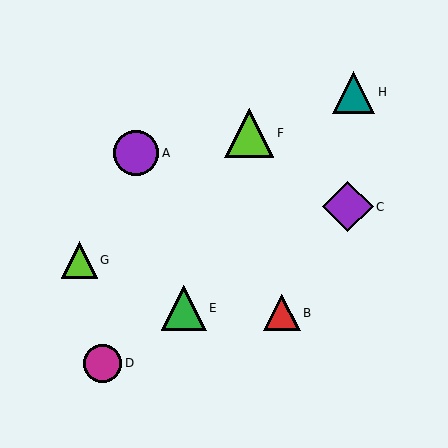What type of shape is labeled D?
Shape D is a magenta circle.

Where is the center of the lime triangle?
The center of the lime triangle is at (249, 133).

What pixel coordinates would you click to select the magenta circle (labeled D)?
Click at (103, 363) to select the magenta circle D.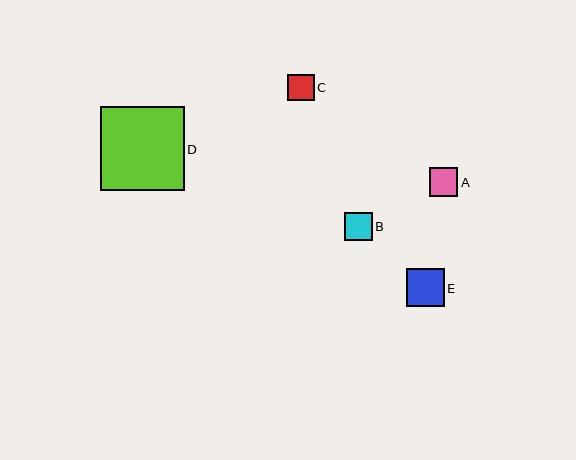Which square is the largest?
Square D is the largest with a size of approximately 83 pixels.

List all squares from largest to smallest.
From largest to smallest: D, E, A, B, C.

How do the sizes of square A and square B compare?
Square A and square B are approximately the same size.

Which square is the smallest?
Square C is the smallest with a size of approximately 26 pixels.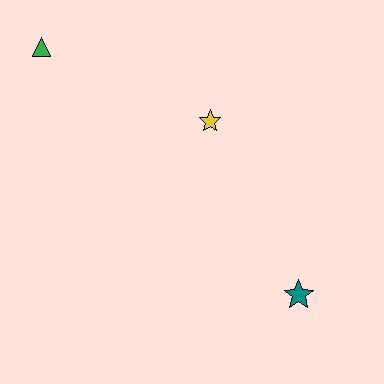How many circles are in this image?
There are no circles.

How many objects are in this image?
There are 3 objects.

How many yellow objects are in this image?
There is 1 yellow object.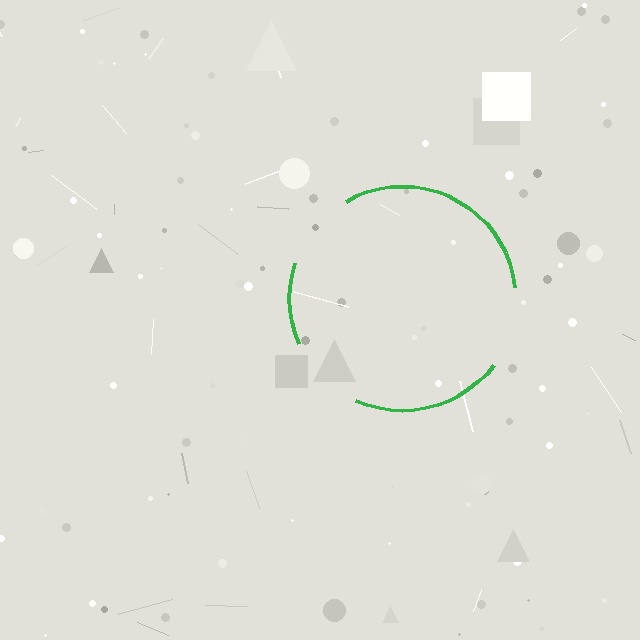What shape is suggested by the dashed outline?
The dashed outline suggests a circle.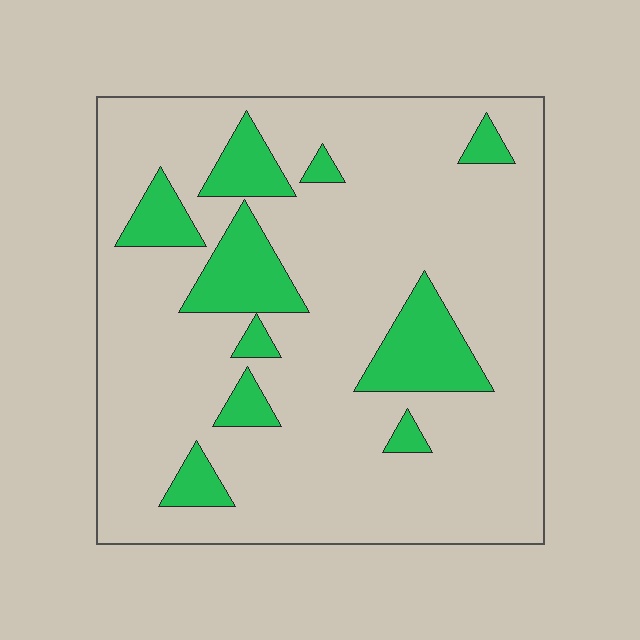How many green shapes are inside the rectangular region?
10.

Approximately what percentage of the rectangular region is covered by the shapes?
Approximately 15%.